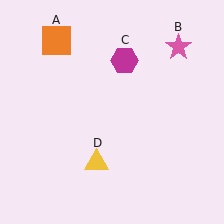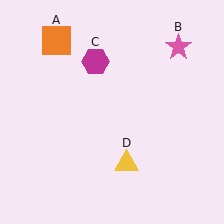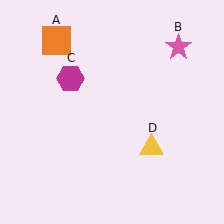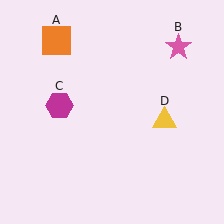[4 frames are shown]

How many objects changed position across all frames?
2 objects changed position: magenta hexagon (object C), yellow triangle (object D).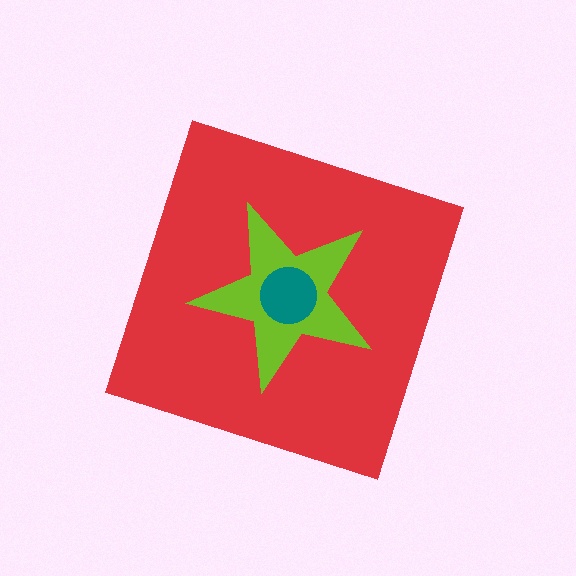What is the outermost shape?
The red diamond.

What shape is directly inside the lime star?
The teal circle.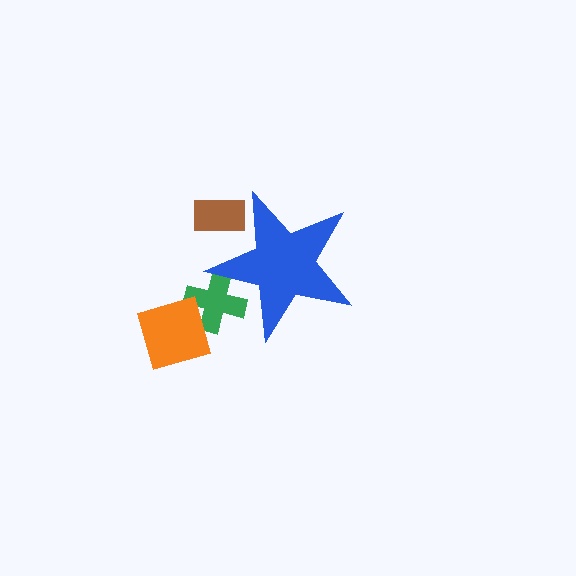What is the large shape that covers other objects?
A blue star.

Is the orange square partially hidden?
No, the orange square is fully visible.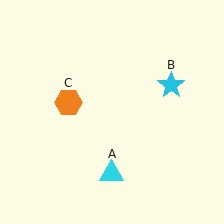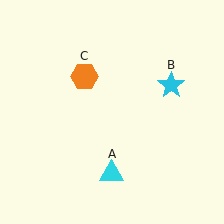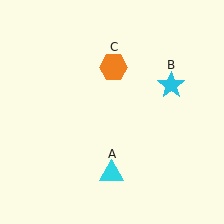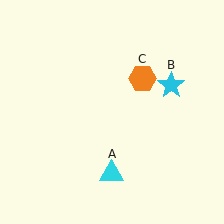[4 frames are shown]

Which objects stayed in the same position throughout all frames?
Cyan triangle (object A) and cyan star (object B) remained stationary.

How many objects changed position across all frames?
1 object changed position: orange hexagon (object C).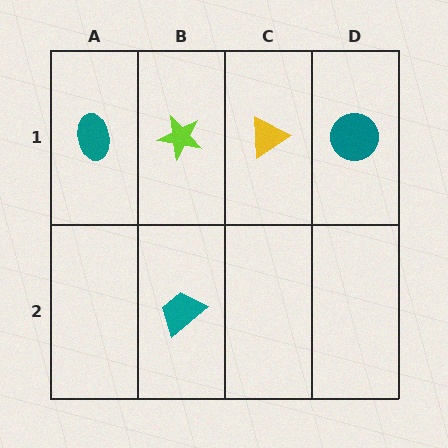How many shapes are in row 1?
4 shapes.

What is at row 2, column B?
A teal trapezoid.